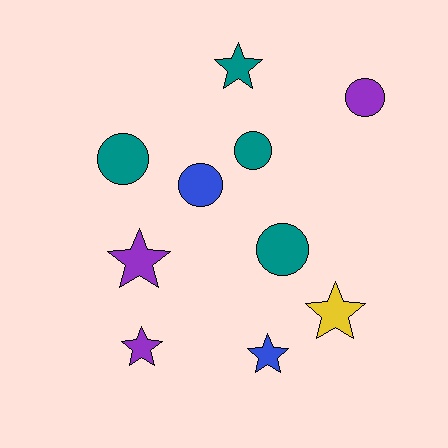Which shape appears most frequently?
Circle, with 5 objects.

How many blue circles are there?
There is 1 blue circle.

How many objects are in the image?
There are 10 objects.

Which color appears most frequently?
Teal, with 4 objects.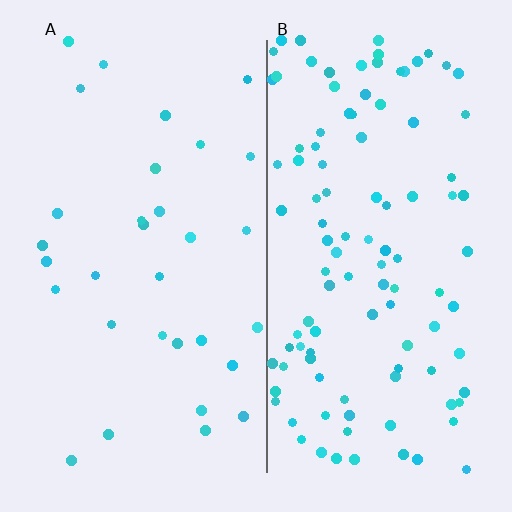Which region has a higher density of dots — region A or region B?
B (the right).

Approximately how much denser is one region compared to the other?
Approximately 3.5× — region B over region A.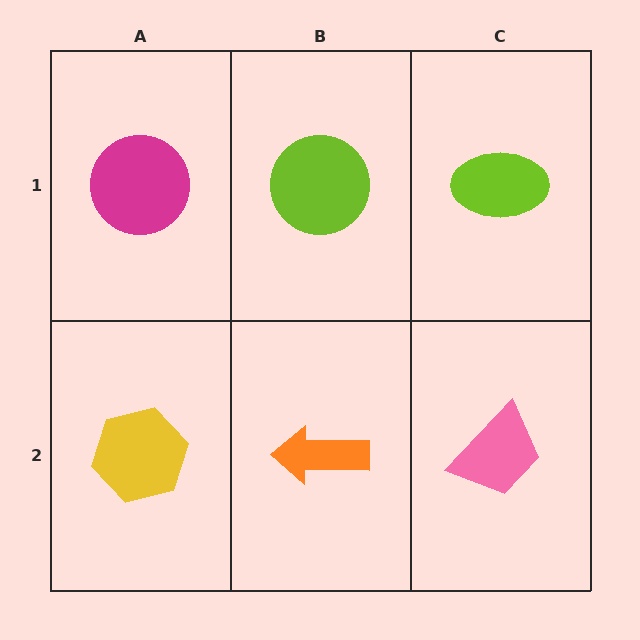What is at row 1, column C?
A lime ellipse.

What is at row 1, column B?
A lime circle.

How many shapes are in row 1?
3 shapes.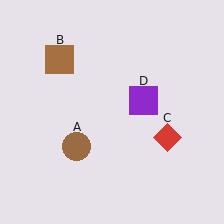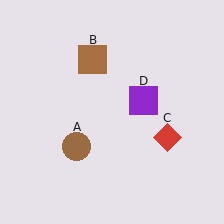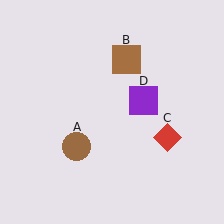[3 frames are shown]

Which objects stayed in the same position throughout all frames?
Brown circle (object A) and red diamond (object C) and purple square (object D) remained stationary.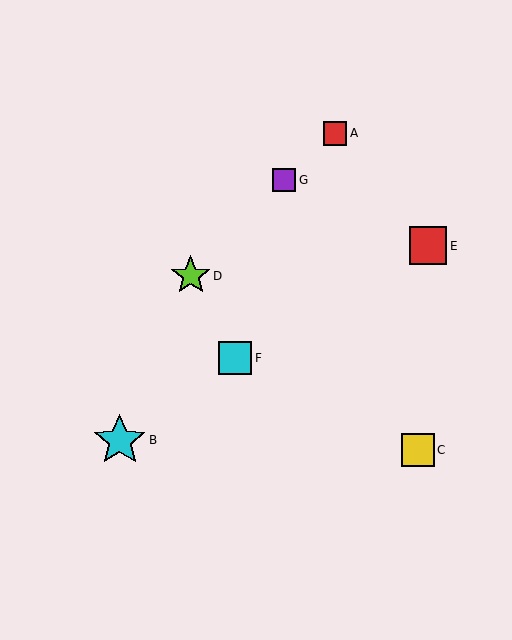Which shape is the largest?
The cyan star (labeled B) is the largest.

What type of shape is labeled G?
Shape G is a purple square.